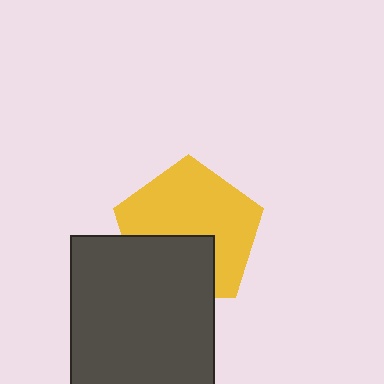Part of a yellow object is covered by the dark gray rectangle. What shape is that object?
It is a pentagon.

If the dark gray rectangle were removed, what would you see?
You would see the complete yellow pentagon.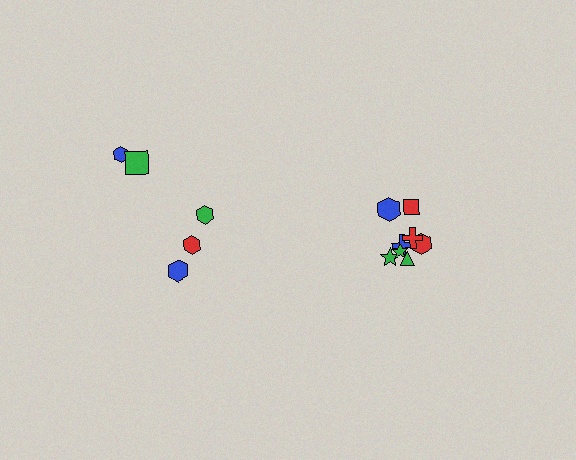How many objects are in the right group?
There are 8 objects.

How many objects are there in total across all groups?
There are 13 objects.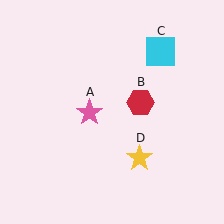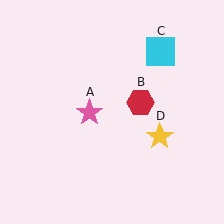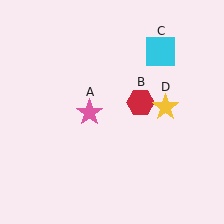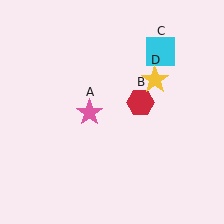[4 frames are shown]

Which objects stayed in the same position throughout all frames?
Pink star (object A) and red hexagon (object B) and cyan square (object C) remained stationary.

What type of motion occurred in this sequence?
The yellow star (object D) rotated counterclockwise around the center of the scene.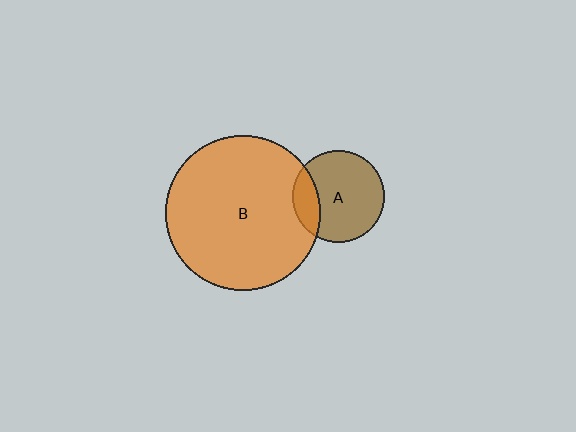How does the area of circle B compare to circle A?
Approximately 2.8 times.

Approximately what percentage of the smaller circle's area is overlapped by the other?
Approximately 20%.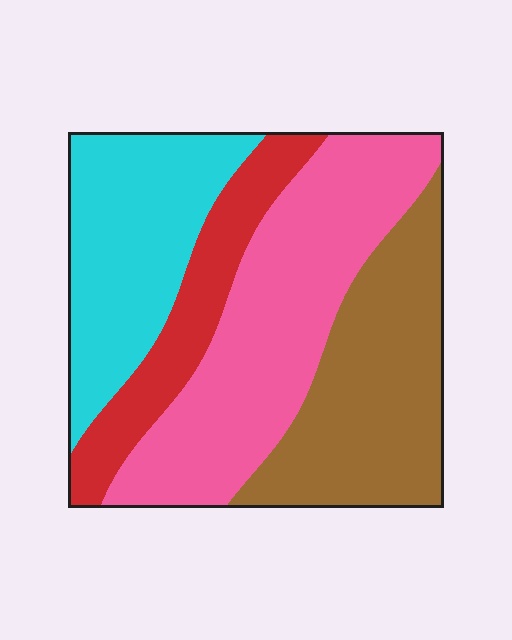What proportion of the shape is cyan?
Cyan covers about 25% of the shape.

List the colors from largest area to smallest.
From largest to smallest: pink, brown, cyan, red.